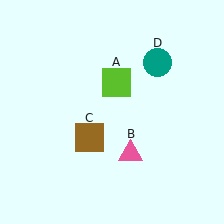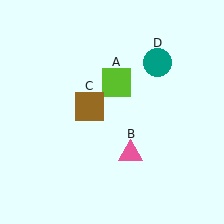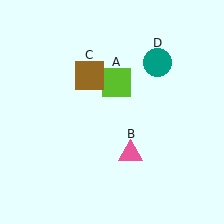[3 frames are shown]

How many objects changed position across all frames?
1 object changed position: brown square (object C).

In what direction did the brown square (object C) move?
The brown square (object C) moved up.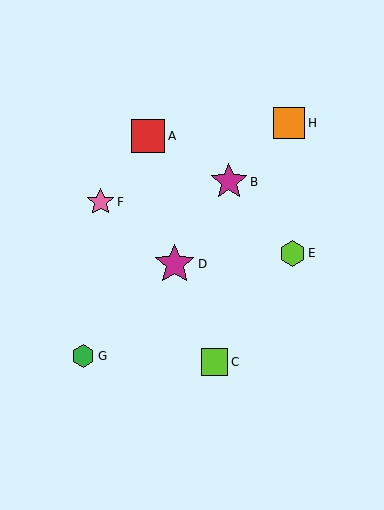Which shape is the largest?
The magenta star (labeled D) is the largest.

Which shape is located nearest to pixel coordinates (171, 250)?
The magenta star (labeled D) at (175, 264) is nearest to that location.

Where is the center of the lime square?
The center of the lime square is at (214, 362).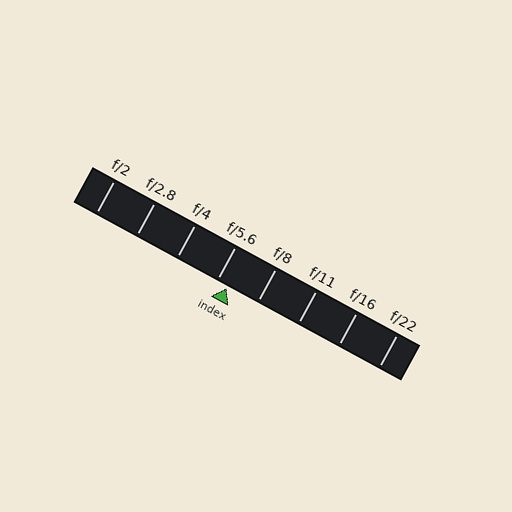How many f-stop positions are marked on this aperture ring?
There are 8 f-stop positions marked.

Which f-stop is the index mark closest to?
The index mark is closest to f/5.6.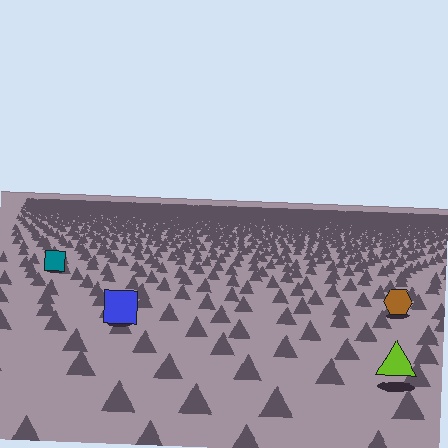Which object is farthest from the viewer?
The teal square is farthest from the viewer. It appears smaller and the ground texture around it is denser.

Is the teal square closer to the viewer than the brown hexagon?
No. The brown hexagon is closer — you can tell from the texture gradient: the ground texture is coarser near it.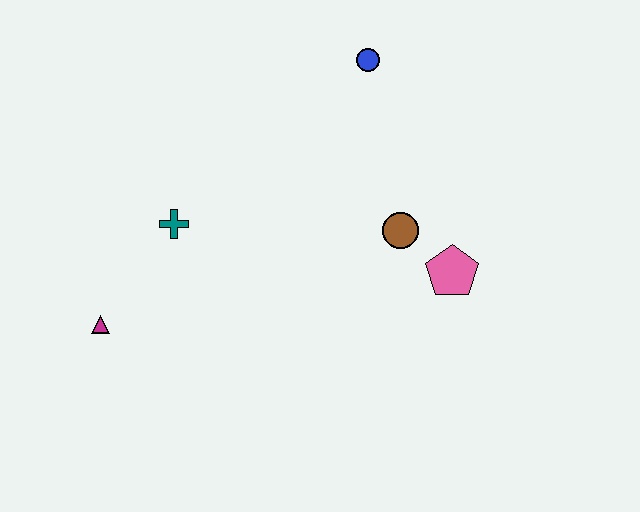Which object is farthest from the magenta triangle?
The blue circle is farthest from the magenta triangle.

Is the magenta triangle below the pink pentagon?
Yes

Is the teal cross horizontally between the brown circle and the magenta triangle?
Yes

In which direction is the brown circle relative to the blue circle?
The brown circle is below the blue circle.